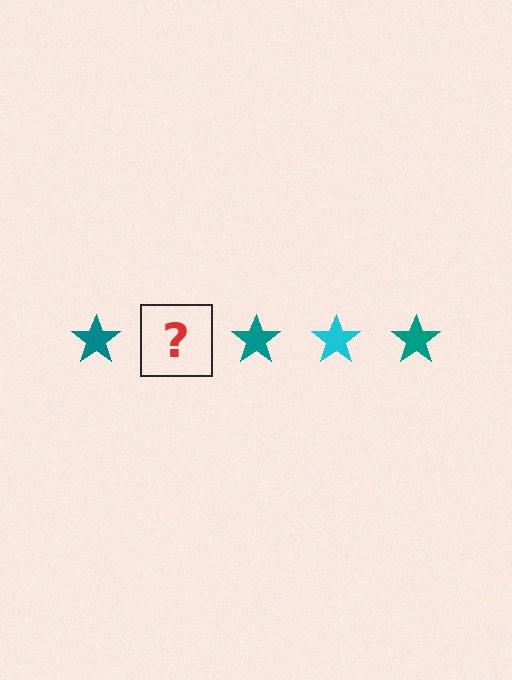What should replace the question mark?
The question mark should be replaced with a cyan star.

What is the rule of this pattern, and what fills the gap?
The rule is that the pattern cycles through teal, cyan stars. The gap should be filled with a cyan star.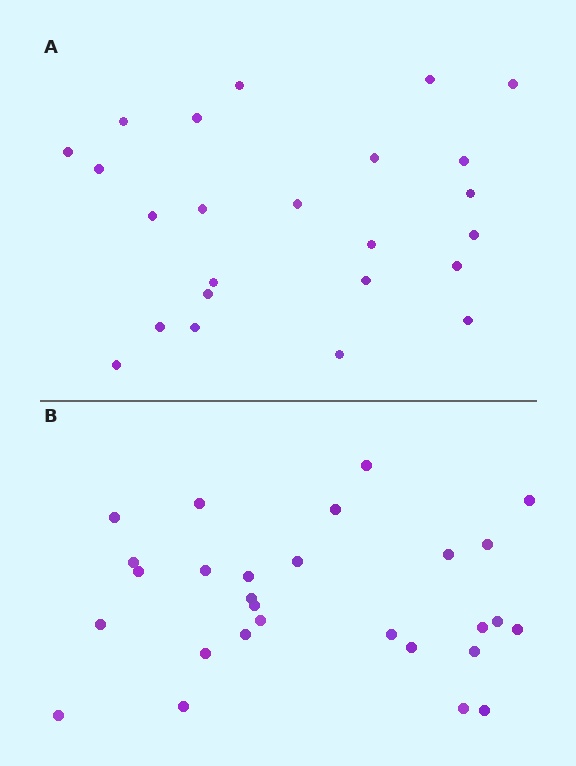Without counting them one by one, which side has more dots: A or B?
Region B (the bottom region) has more dots.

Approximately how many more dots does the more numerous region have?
Region B has about 4 more dots than region A.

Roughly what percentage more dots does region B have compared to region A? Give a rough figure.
About 15% more.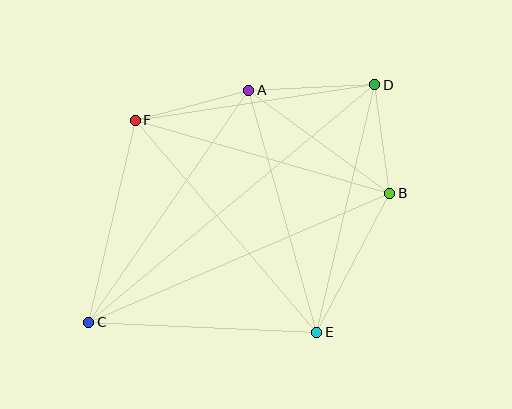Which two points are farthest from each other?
Points C and D are farthest from each other.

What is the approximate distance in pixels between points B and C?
The distance between B and C is approximately 328 pixels.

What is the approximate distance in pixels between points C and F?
The distance between C and F is approximately 207 pixels.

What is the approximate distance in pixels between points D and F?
The distance between D and F is approximately 242 pixels.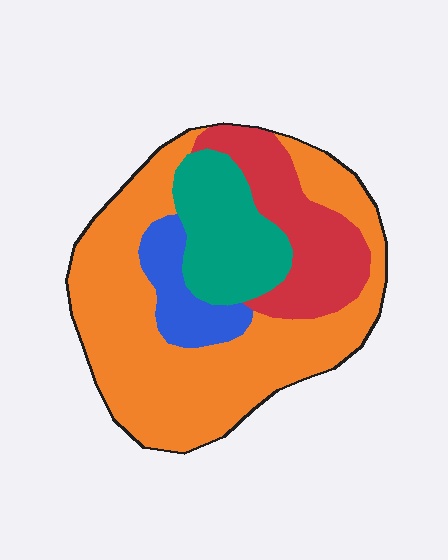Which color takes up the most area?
Orange, at roughly 55%.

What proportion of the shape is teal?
Teal takes up between a sixth and a third of the shape.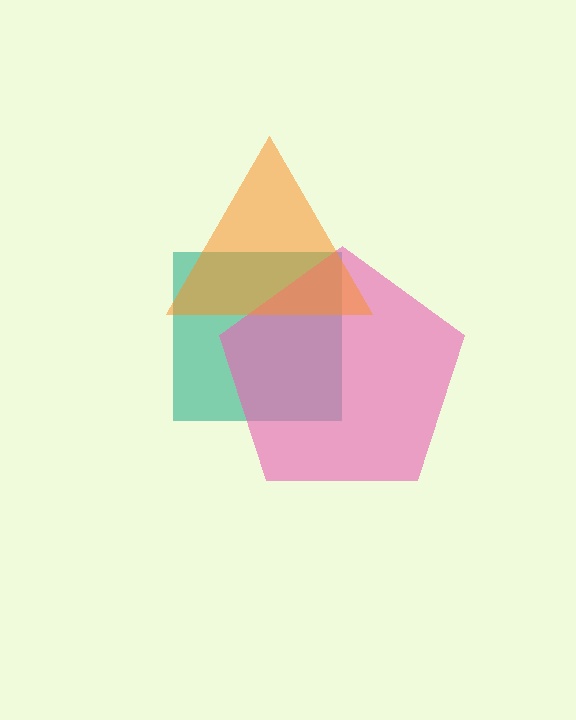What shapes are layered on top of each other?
The layered shapes are: a teal square, a pink pentagon, an orange triangle.